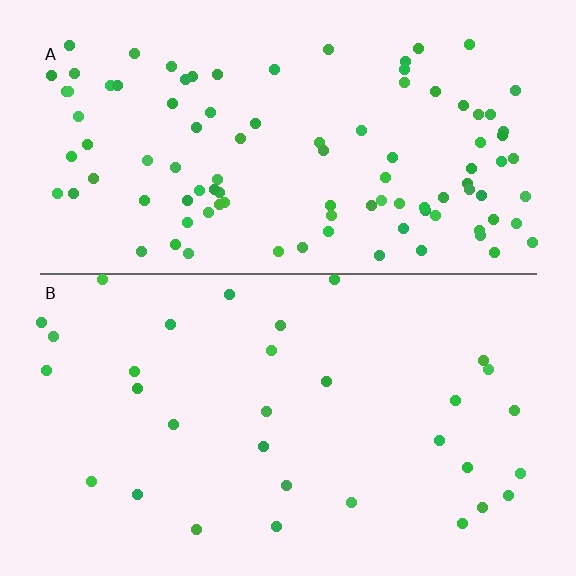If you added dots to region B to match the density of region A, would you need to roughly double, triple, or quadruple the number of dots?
Approximately triple.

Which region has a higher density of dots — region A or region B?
A (the top).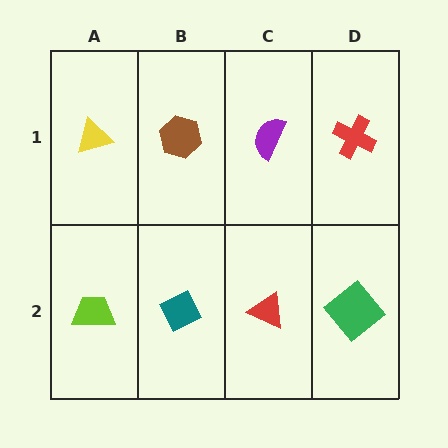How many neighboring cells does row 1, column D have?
2.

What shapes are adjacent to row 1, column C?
A red triangle (row 2, column C), a brown hexagon (row 1, column B), a red cross (row 1, column D).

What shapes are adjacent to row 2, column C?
A purple semicircle (row 1, column C), a teal diamond (row 2, column B), a green diamond (row 2, column D).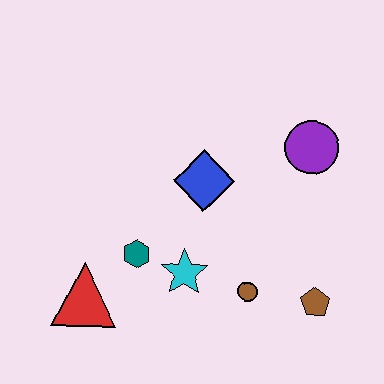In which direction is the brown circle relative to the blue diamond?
The brown circle is below the blue diamond.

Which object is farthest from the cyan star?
The purple circle is farthest from the cyan star.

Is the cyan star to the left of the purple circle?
Yes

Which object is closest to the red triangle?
The teal hexagon is closest to the red triangle.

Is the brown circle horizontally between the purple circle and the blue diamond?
Yes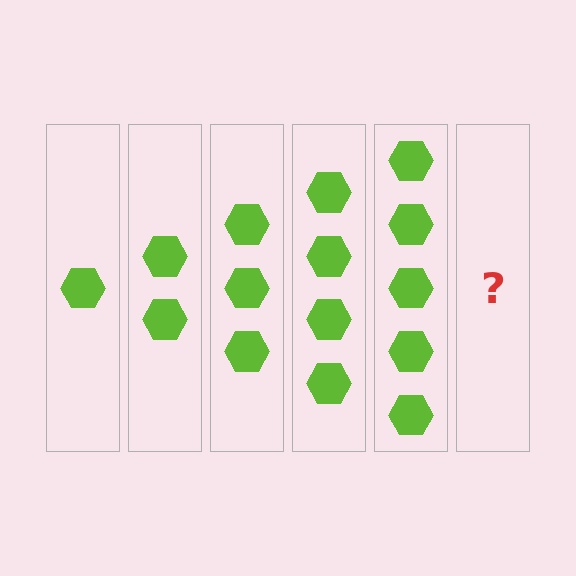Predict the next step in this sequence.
The next step is 6 hexagons.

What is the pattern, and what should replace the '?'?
The pattern is that each step adds one more hexagon. The '?' should be 6 hexagons.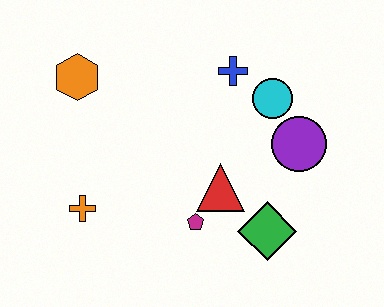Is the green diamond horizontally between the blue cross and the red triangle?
No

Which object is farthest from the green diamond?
The orange hexagon is farthest from the green diamond.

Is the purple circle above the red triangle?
Yes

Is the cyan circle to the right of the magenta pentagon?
Yes